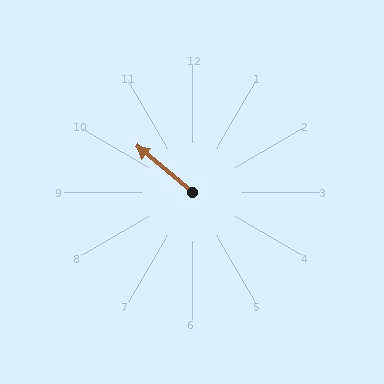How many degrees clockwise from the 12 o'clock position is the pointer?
Approximately 310 degrees.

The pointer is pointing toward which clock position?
Roughly 10 o'clock.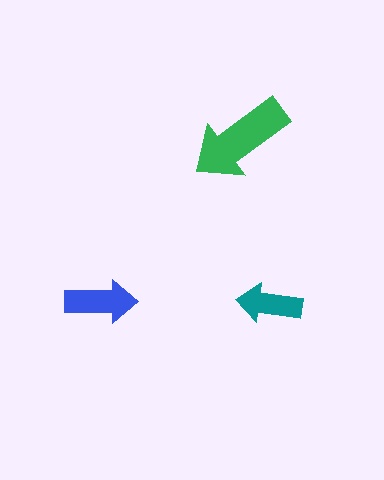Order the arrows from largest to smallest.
the green one, the blue one, the teal one.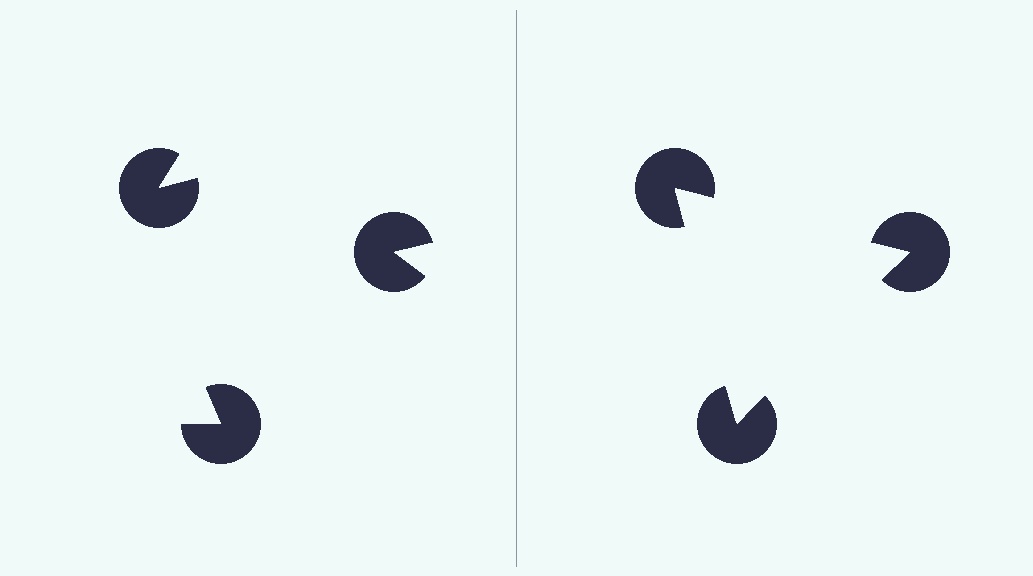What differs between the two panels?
The pac-man discs are positioned identically on both sides; only the wedge orientations differ. On the right they align to a triangle; on the left they are misaligned.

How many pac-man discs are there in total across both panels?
6 — 3 on each side.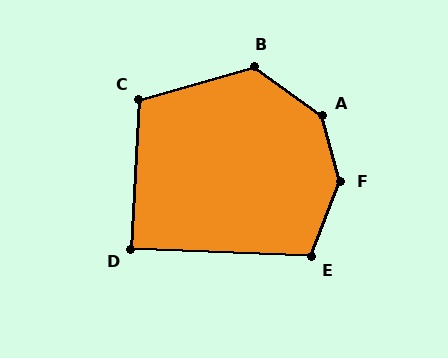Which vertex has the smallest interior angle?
D, at approximately 89 degrees.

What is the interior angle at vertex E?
Approximately 109 degrees (obtuse).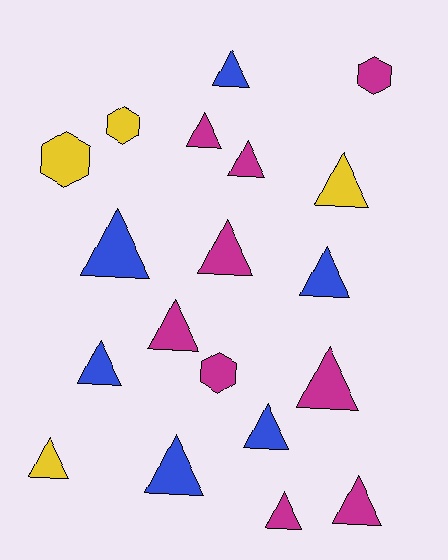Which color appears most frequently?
Magenta, with 9 objects.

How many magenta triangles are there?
There are 7 magenta triangles.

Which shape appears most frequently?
Triangle, with 15 objects.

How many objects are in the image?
There are 19 objects.